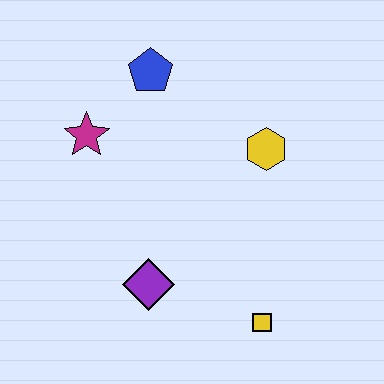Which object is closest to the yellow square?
The purple diamond is closest to the yellow square.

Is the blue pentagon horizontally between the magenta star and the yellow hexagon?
Yes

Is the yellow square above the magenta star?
No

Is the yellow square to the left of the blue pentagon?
No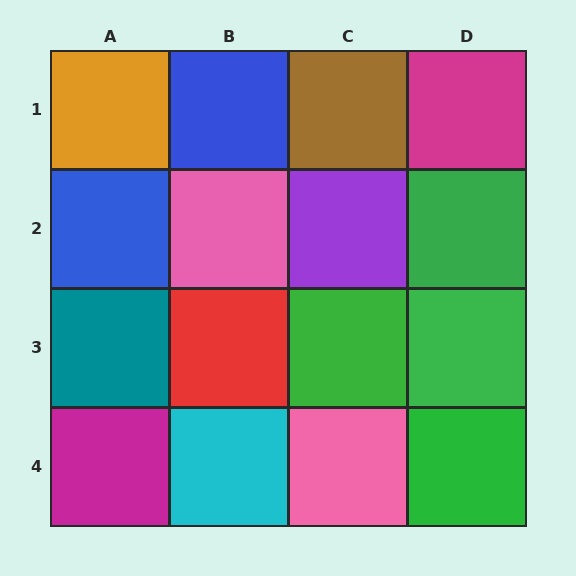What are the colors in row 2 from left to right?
Blue, pink, purple, green.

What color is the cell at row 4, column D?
Green.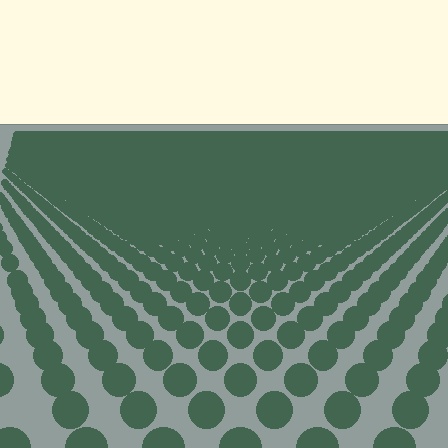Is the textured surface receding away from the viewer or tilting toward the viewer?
The surface is receding away from the viewer. Texture elements get smaller and denser toward the top.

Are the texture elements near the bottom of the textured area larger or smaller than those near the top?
Larger. Near the bottom, elements are closer to the viewer and appear at a bigger on-screen size.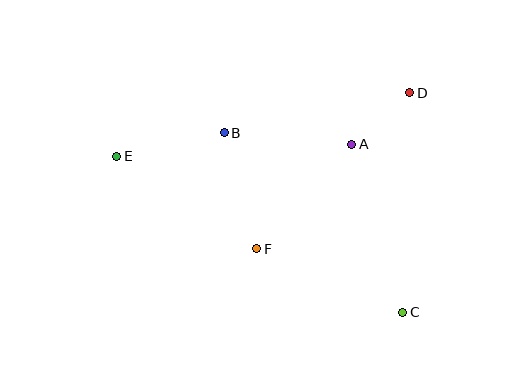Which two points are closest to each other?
Points A and D are closest to each other.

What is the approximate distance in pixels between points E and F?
The distance between E and F is approximately 168 pixels.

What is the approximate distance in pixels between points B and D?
The distance between B and D is approximately 190 pixels.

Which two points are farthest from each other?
Points C and E are farthest from each other.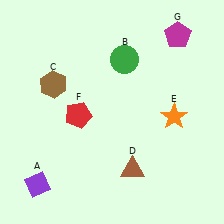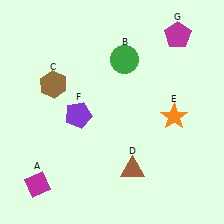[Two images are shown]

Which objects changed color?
A changed from purple to magenta. F changed from red to purple.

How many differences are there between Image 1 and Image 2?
There are 2 differences between the two images.